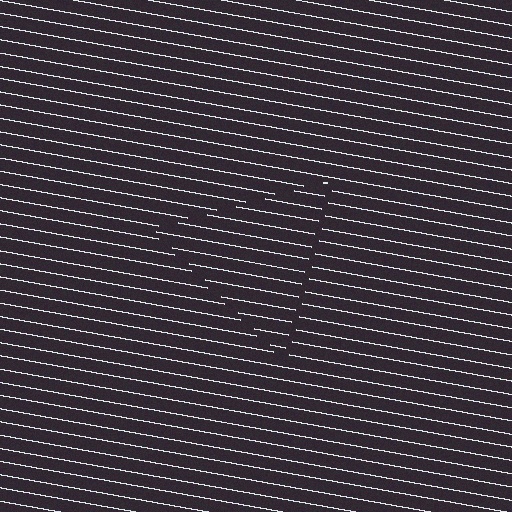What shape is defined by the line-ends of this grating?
An illusory triangle. The interior of the shape contains the same grating, shifted by half a period — the contour is defined by the phase discontinuity where line-ends from the inner and outer gratings abut.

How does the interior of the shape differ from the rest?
The interior of the shape contains the same grating, shifted by half a period — the contour is defined by the phase discontinuity where line-ends from the inner and outer gratings abut.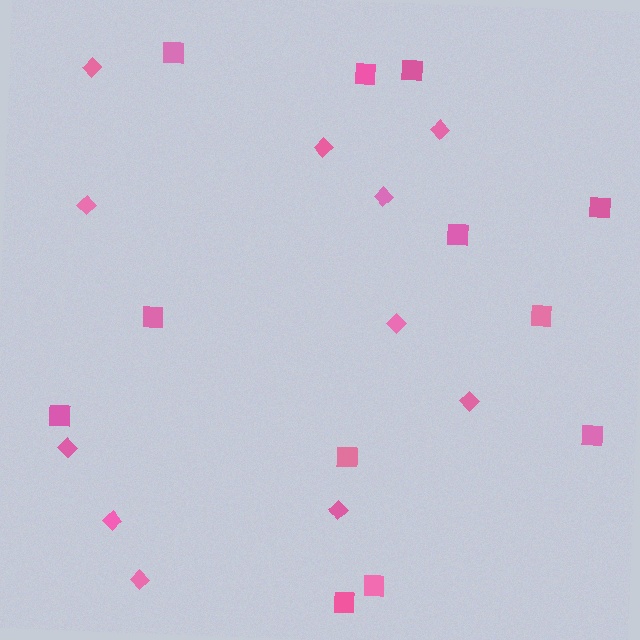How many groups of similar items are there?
There are 2 groups: one group of diamonds (11) and one group of squares (12).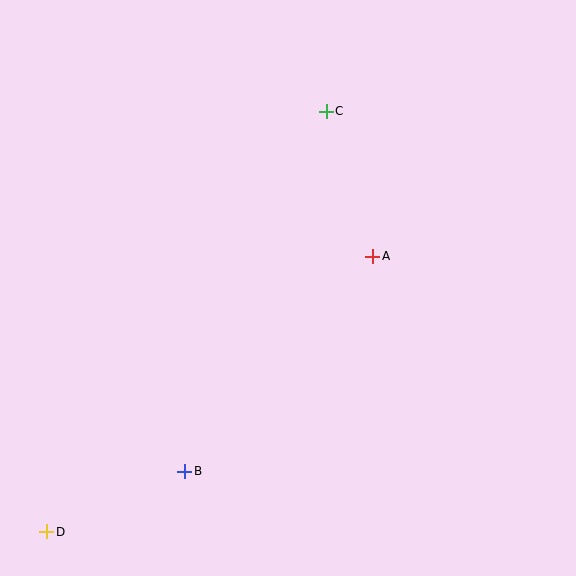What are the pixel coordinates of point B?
Point B is at (185, 471).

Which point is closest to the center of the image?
Point A at (373, 256) is closest to the center.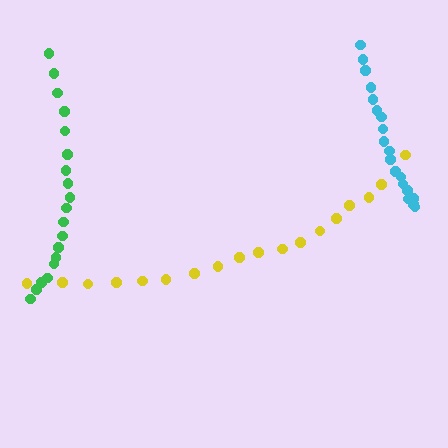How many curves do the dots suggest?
There are 3 distinct paths.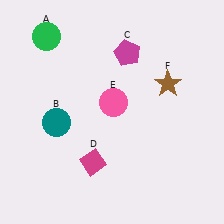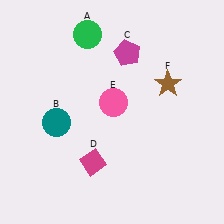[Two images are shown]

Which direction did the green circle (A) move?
The green circle (A) moved right.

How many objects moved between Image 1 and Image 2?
1 object moved between the two images.